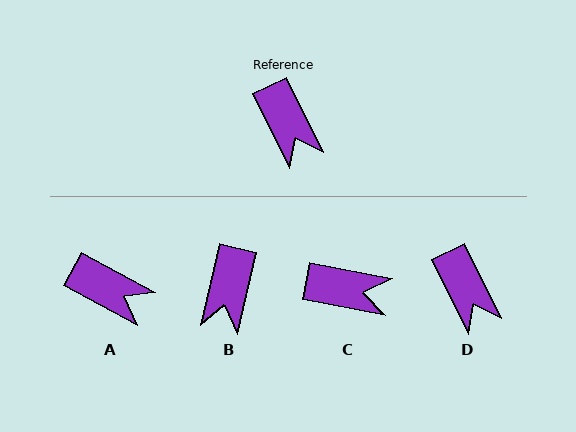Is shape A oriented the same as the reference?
No, it is off by about 35 degrees.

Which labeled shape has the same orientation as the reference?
D.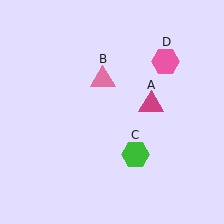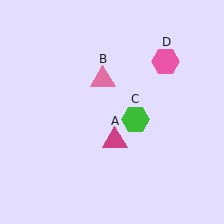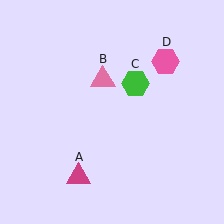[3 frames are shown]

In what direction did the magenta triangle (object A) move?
The magenta triangle (object A) moved down and to the left.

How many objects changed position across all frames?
2 objects changed position: magenta triangle (object A), green hexagon (object C).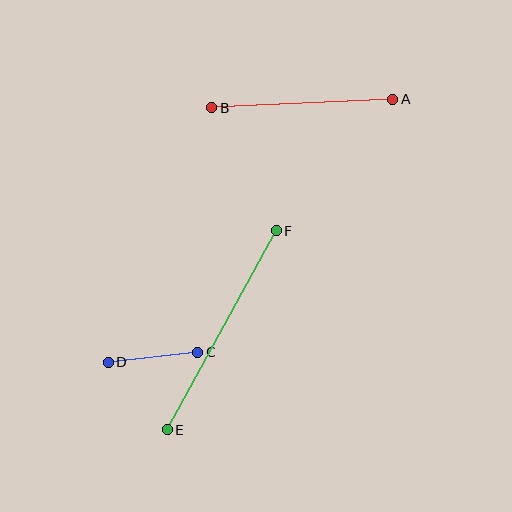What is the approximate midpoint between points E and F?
The midpoint is at approximately (222, 330) pixels.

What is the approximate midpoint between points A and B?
The midpoint is at approximately (302, 104) pixels.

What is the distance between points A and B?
The distance is approximately 182 pixels.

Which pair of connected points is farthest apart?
Points E and F are farthest apart.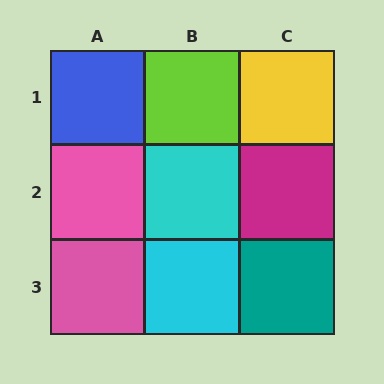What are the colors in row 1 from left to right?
Blue, lime, yellow.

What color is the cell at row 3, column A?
Pink.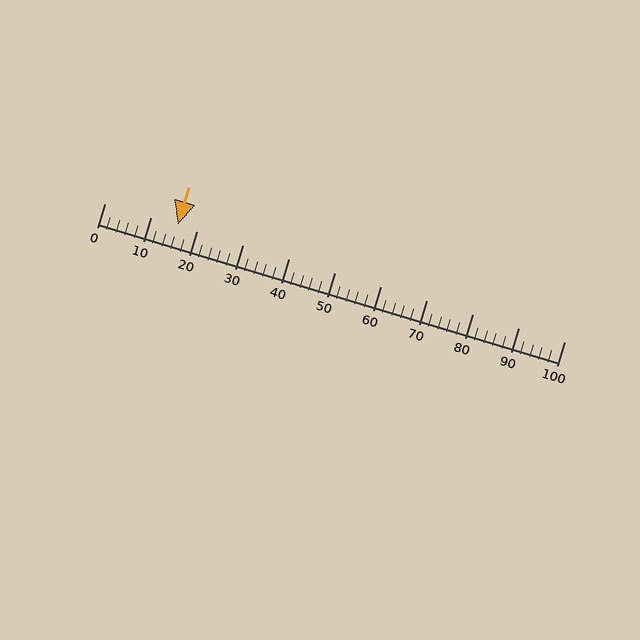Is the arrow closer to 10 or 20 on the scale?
The arrow is closer to 20.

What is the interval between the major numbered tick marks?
The major tick marks are spaced 10 units apart.